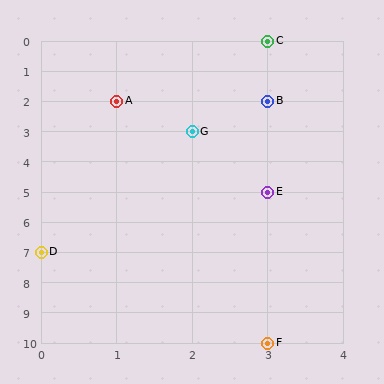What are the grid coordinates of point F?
Point F is at grid coordinates (3, 10).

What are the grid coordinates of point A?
Point A is at grid coordinates (1, 2).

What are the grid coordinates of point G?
Point G is at grid coordinates (2, 3).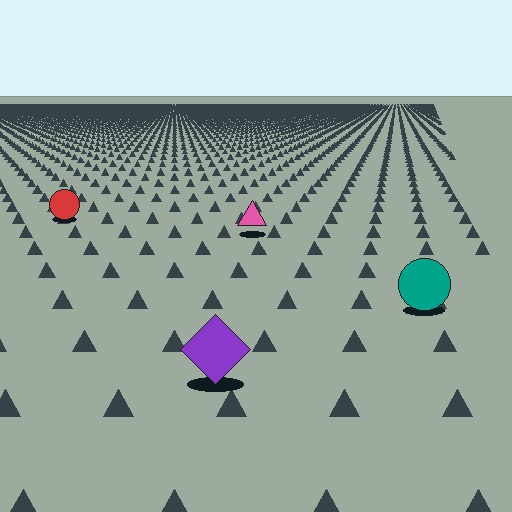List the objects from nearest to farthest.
From nearest to farthest: the purple diamond, the teal circle, the pink triangle, the red circle.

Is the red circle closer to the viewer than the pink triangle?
No. The pink triangle is closer — you can tell from the texture gradient: the ground texture is coarser near it.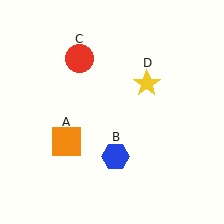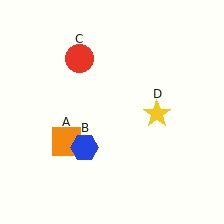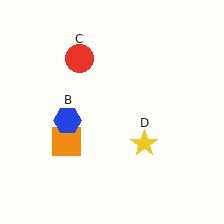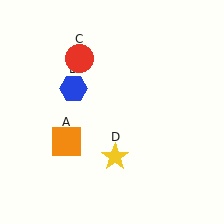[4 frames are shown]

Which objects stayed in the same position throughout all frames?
Orange square (object A) and red circle (object C) remained stationary.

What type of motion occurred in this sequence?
The blue hexagon (object B), yellow star (object D) rotated clockwise around the center of the scene.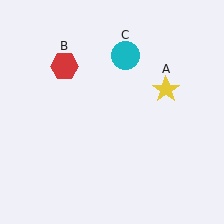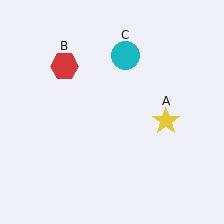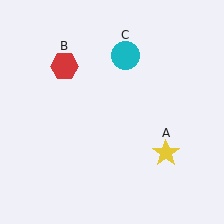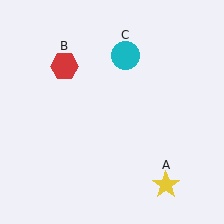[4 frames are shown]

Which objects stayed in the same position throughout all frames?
Red hexagon (object B) and cyan circle (object C) remained stationary.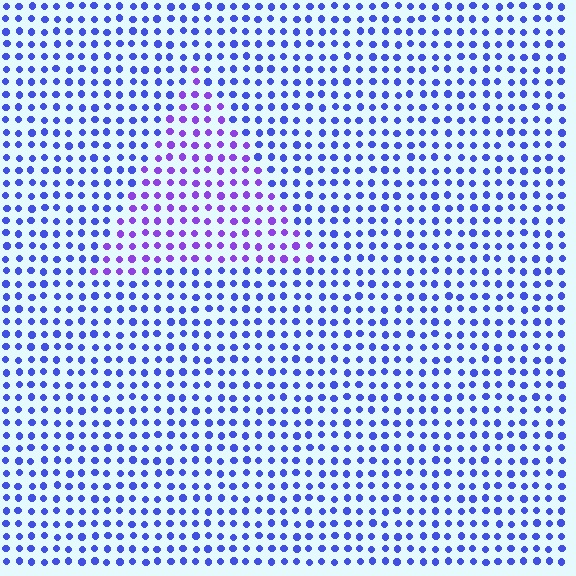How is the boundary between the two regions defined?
The boundary is defined purely by a slight shift in hue (about 36 degrees). Spacing, size, and orientation are identical on both sides.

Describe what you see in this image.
The image is filled with small blue elements in a uniform arrangement. A triangle-shaped region is visible where the elements are tinted to a slightly different hue, forming a subtle color boundary.